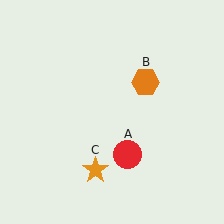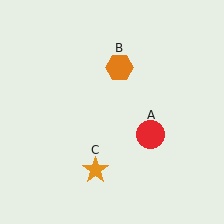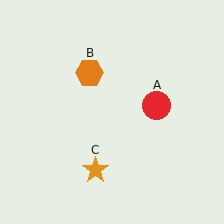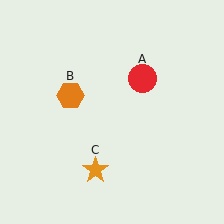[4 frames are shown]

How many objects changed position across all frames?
2 objects changed position: red circle (object A), orange hexagon (object B).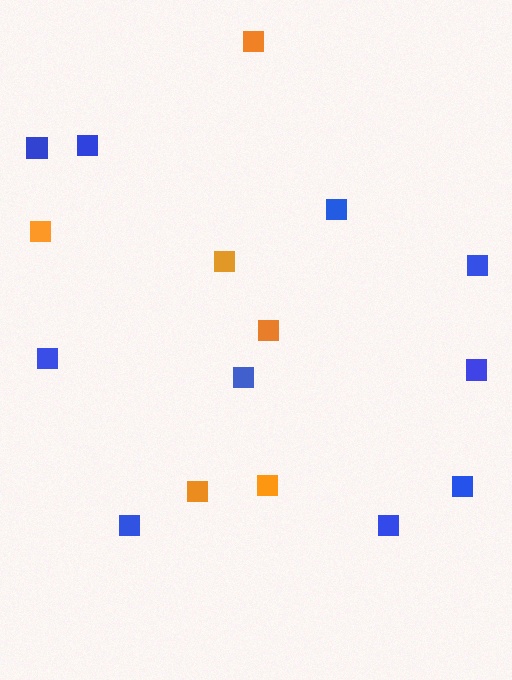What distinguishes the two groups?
There are 2 groups: one group of orange squares (6) and one group of blue squares (10).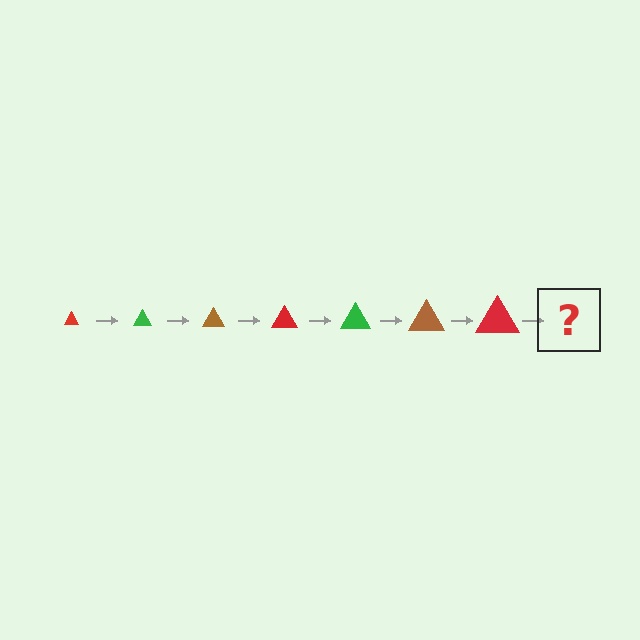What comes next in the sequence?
The next element should be a green triangle, larger than the previous one.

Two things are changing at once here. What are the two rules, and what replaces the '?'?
The two rules are that the triangle grows larger each step and the color cycles through red, green, and brown. The '?' should be a green triangle, larger than the previous one.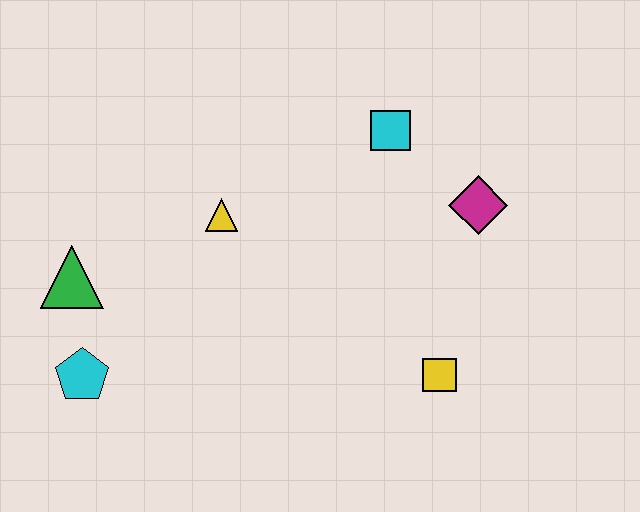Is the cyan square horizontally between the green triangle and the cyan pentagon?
No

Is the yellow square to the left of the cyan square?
No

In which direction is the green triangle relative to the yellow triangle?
The green triangle is to the left of the yellow triangle.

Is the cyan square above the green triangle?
Yes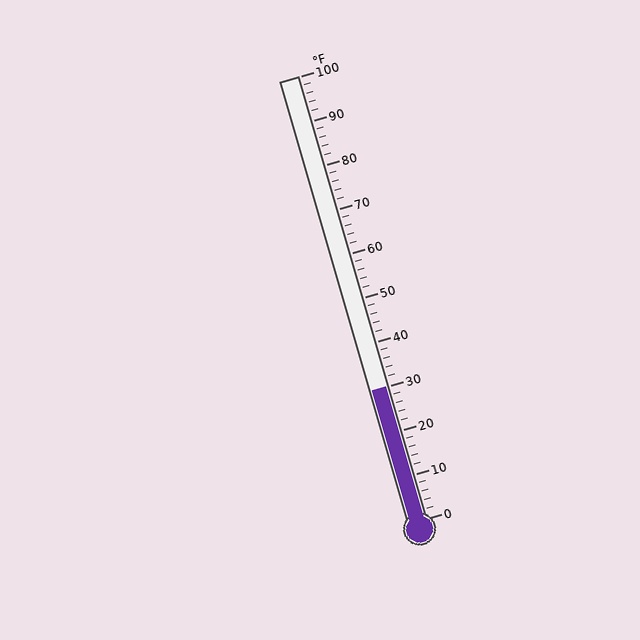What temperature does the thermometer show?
The thermometer shows approximately 30°F.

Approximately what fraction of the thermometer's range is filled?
The thermometer is filled to approximately 30% of its range.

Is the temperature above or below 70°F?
The temperature is below 70°F.